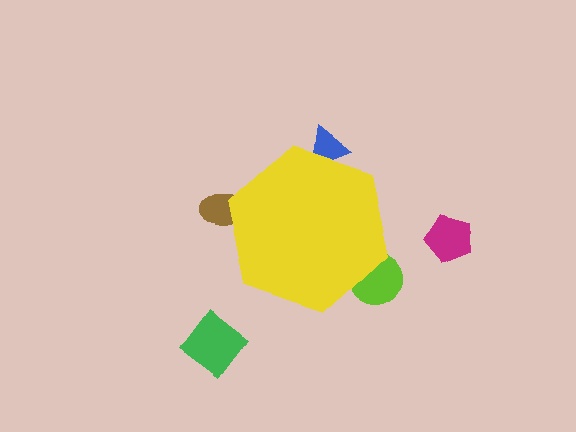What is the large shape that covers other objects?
A yellow hexagon.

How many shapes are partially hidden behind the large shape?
3 shapes are partially hidden.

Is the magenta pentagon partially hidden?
No, the magenta pentagon is fully visible.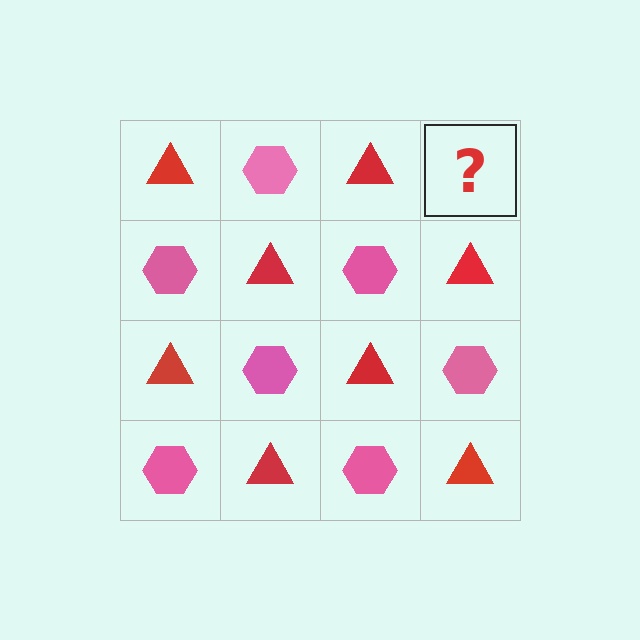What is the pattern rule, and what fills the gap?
The rule is that it alternates red triangle and pink hexagon in a checkerboard pattern. The gap should be filled with a pink hexagon.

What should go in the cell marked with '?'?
The missing cell should contain a pink hexagon.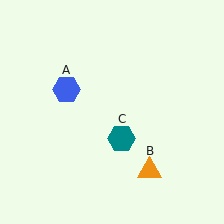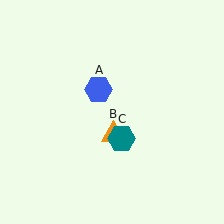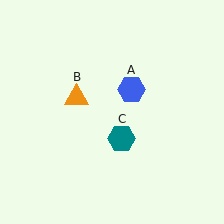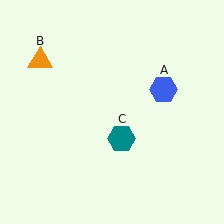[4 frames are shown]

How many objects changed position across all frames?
2 objects changed position: blue hexagon (object A), orange triangle (object B).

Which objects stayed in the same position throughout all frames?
Teal hexagon (object C) remained stationary.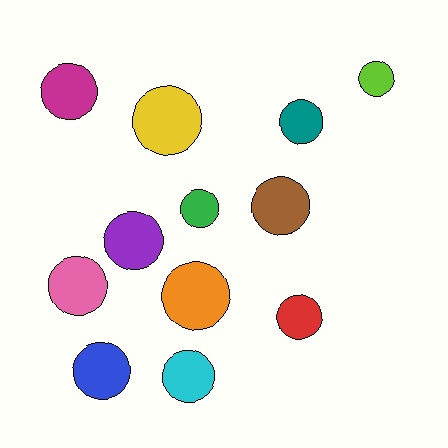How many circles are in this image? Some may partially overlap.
There are 12 circles.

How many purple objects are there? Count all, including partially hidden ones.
There is 1 purple object.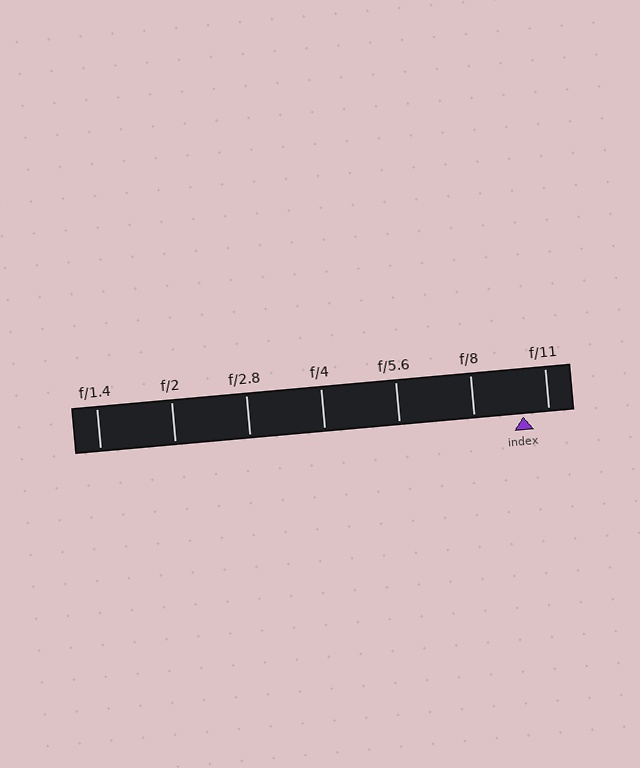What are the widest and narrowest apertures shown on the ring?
The widest aperture shown is f/1.4 and the narrowest is f/11.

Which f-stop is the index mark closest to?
The index mark is closest to f/11.